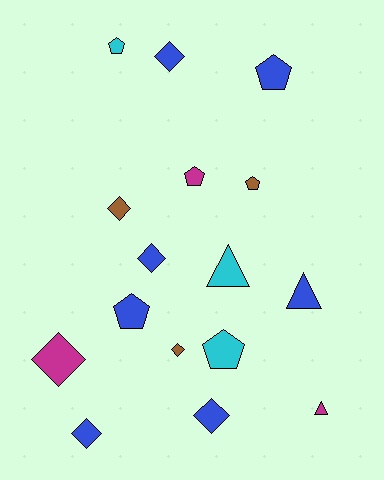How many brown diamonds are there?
There are 2 brown diamonds.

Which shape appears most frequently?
Diamond, with 7 objects.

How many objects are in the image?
There are 16 objects.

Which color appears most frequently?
Blue, with 7 objects.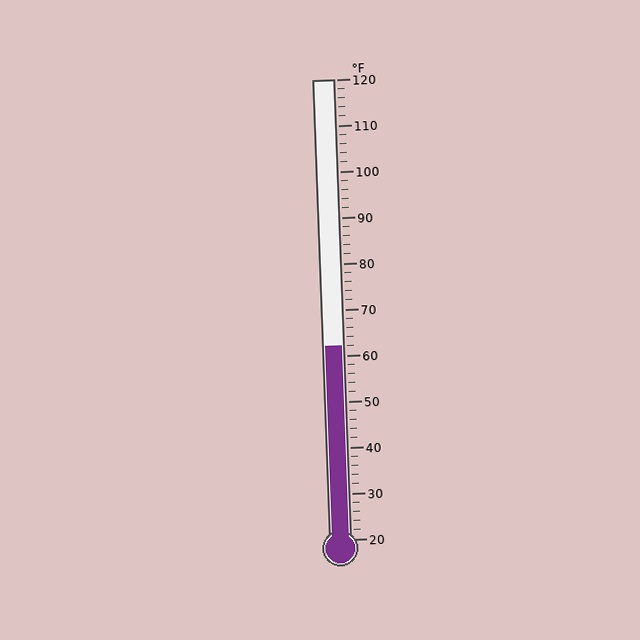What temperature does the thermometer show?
The thermometer shows approximately 62°F.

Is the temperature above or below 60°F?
The temperature is above 60°F.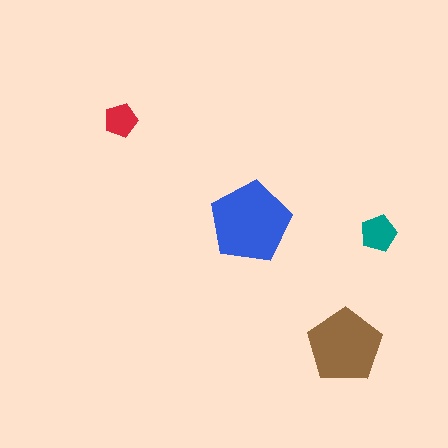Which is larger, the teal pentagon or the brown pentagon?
The brown one.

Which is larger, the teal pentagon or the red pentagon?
The teal one.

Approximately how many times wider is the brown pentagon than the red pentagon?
About 2.5 times wider.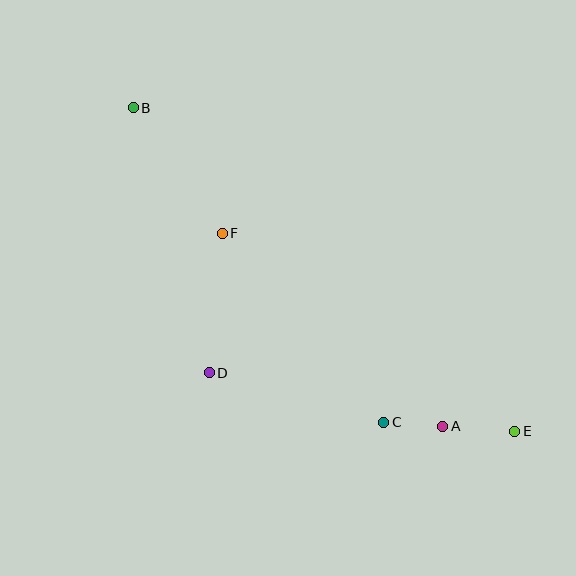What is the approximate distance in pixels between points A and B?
The distance between A and B is approximately 444 pixels.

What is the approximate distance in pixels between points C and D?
The distance between C and D is approximately 181 pixels.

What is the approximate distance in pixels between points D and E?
The distance between D and E is approximately 311 pixels.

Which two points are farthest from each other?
Points B and E are farthest from each other.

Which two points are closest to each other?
Points A and C are closest to each other.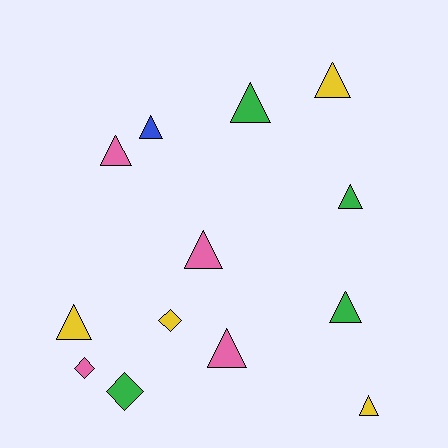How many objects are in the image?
There are 13 objects.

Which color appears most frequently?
Yellow, with 4 objects.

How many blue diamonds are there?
There are no blue diamonds.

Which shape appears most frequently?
Triangle, with 10 objects.